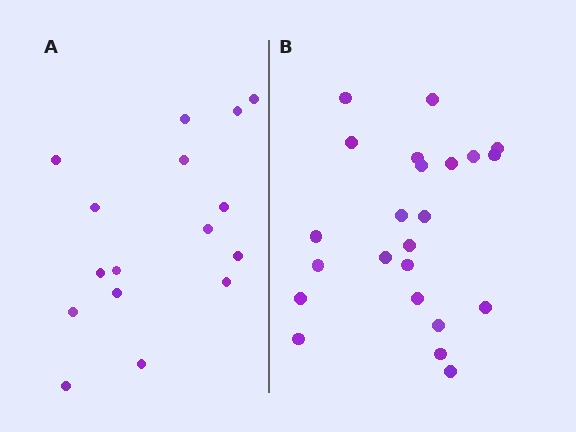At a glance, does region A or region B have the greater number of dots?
Region B (the right region) has more dots.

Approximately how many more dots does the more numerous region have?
Region B has roughly 8 or so more dots than region A.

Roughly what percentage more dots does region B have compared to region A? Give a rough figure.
About 45% more.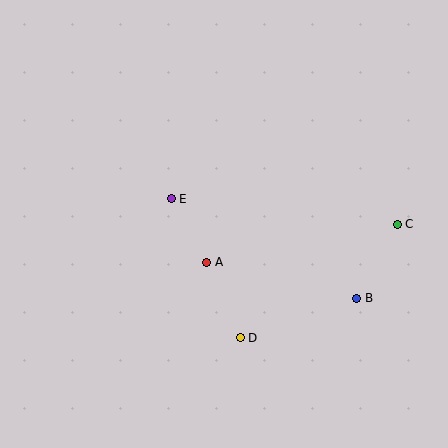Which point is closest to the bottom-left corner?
Point D is closest to the bottom-left corner.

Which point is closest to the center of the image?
Point A at (207, 262) is closest to the center.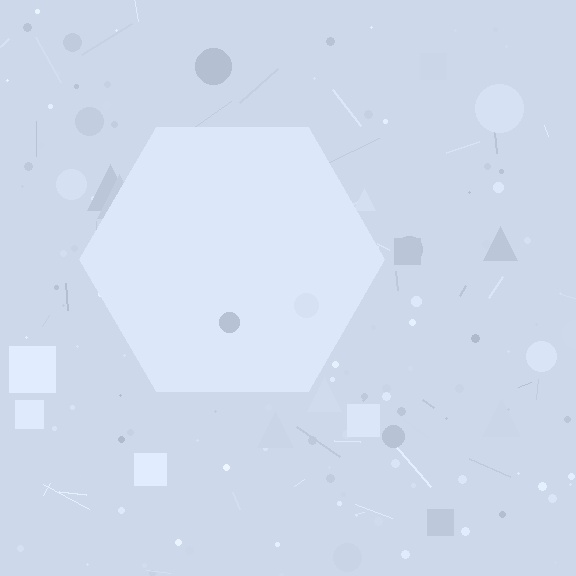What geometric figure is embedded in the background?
A hexagon is embedded in the background.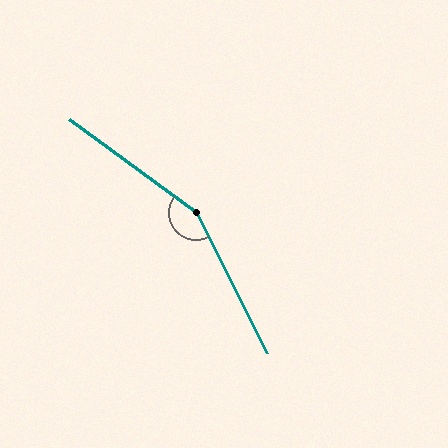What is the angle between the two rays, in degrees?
Approximately 153 degrees.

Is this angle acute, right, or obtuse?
It is obtuse.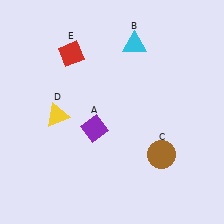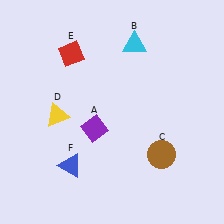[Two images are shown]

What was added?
A blue triangle (F) was added in Image 2.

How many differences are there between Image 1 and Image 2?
There is 1 difference between the two images.